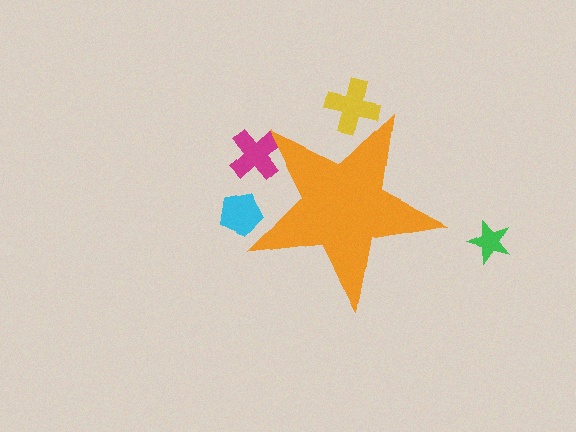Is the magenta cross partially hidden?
Yes, the magenta cross is partially hidden behind the orange star.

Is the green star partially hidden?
No, the green star is fully visible.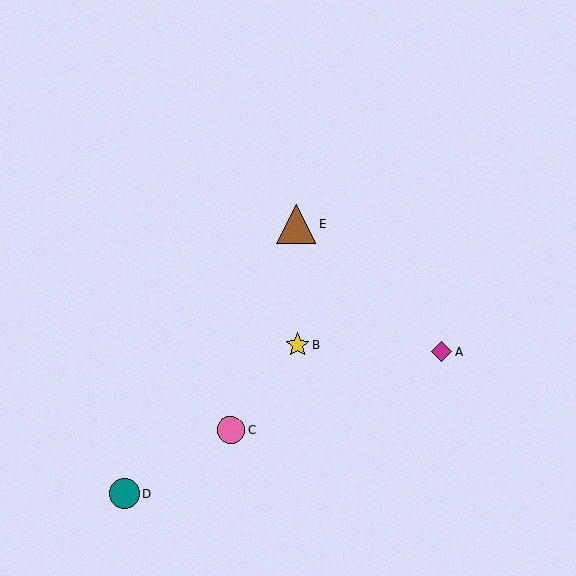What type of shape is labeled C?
Shape C is a pink circle.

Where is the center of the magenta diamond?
The center of the magenta diamond is at (442, 352).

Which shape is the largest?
The brown triangle (labeled E) is the largest.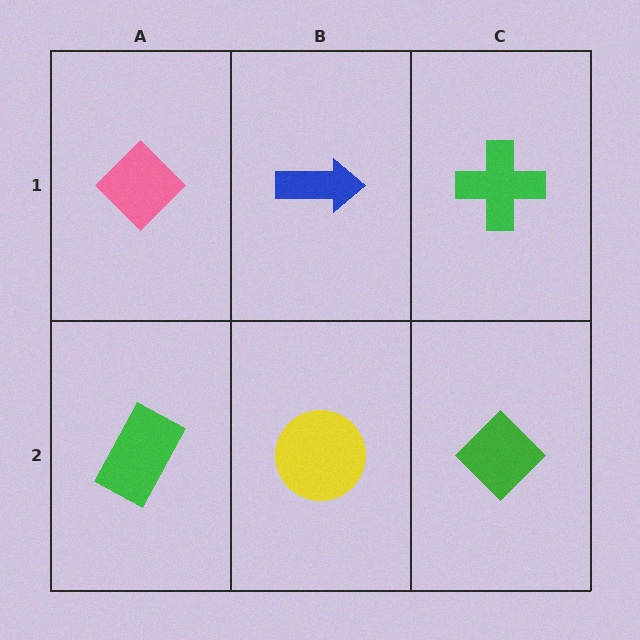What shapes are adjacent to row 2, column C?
A green cross (row 1, column C), a yellow circle (row 2, column B).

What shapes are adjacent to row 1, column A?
A green rectangle (row 2, column A), a blue arrow (row 1, column B).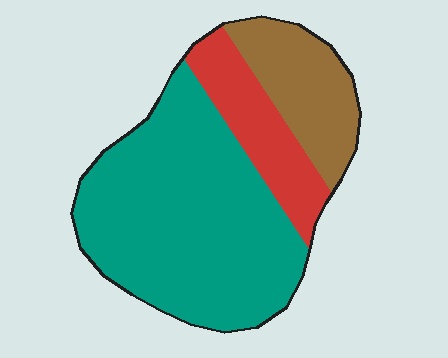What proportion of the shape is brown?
Brown takes up between a sixth and a third of the shape.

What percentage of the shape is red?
Red takes up about one sixth (1/6) of the shape.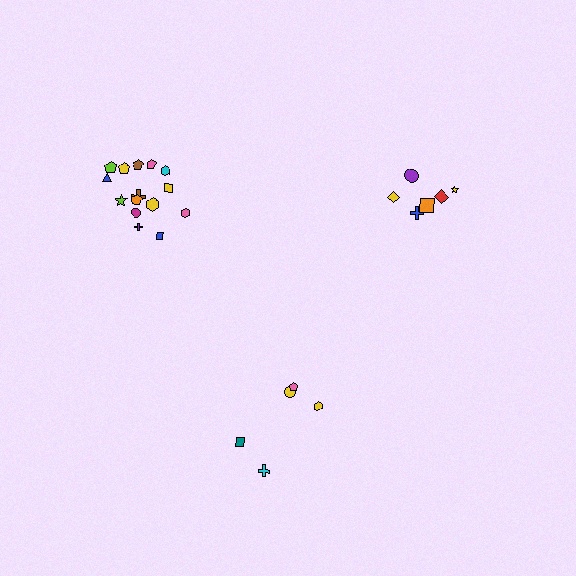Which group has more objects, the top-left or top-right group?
The top-left group.